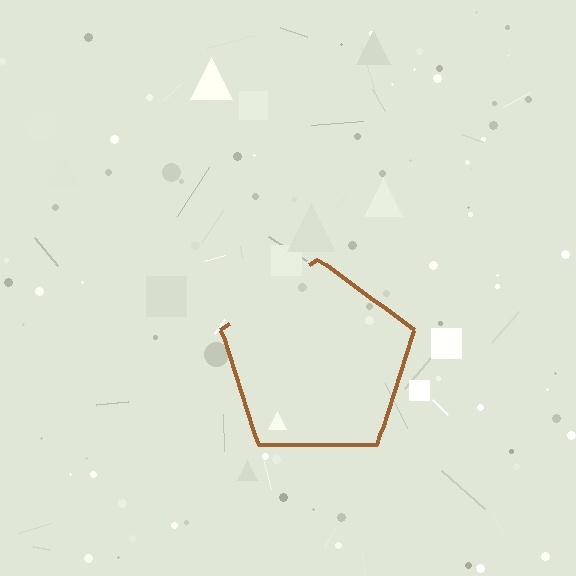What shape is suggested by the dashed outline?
The dashed outline suggests a pentagon.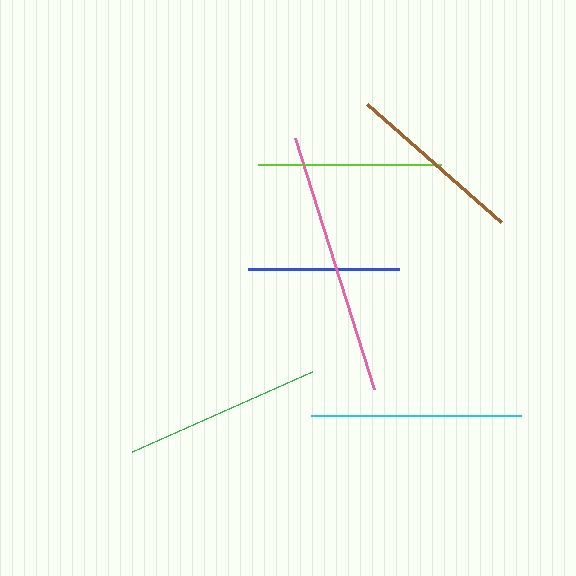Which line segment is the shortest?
The blue line is the shortest at approximately 150 pixels.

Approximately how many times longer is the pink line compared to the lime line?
The pink line is approximately 1.4 times the length of the lime line.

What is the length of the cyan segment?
The cyan segment is approximately 210 pixels long.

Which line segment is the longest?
The pink line is the longest at approximately 263 pixels.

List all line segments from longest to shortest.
From longest to shortest: pink, cyan, green, lime, brown, blue.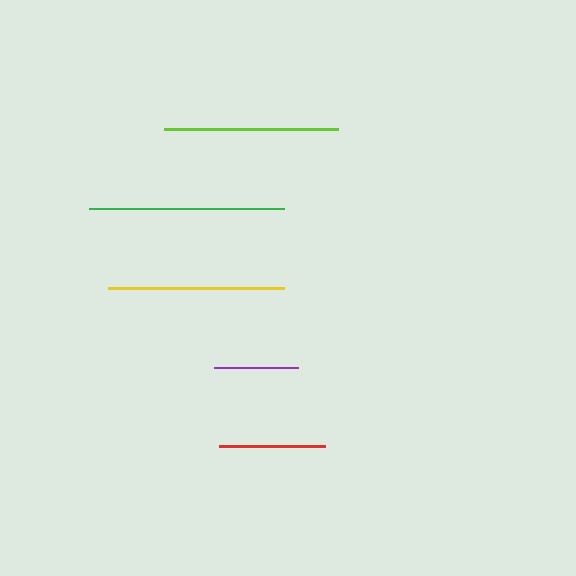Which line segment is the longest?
The green line is the longest at approximately 195 pixels.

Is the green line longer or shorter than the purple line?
The green line is longer than the purple line.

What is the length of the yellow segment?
The yellow segment is approximately 175 pixels long.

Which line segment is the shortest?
The purple line is the shortest at approximately 84 pixels.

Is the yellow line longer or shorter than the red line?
The yellow line is longer than the red line.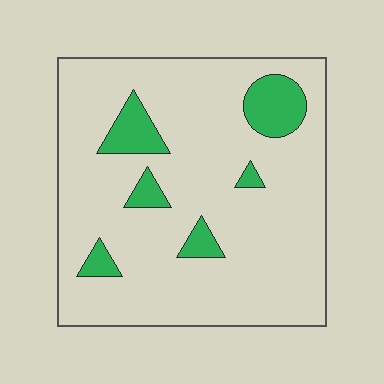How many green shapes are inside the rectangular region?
6.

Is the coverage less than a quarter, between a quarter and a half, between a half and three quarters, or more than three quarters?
Less than a quarter.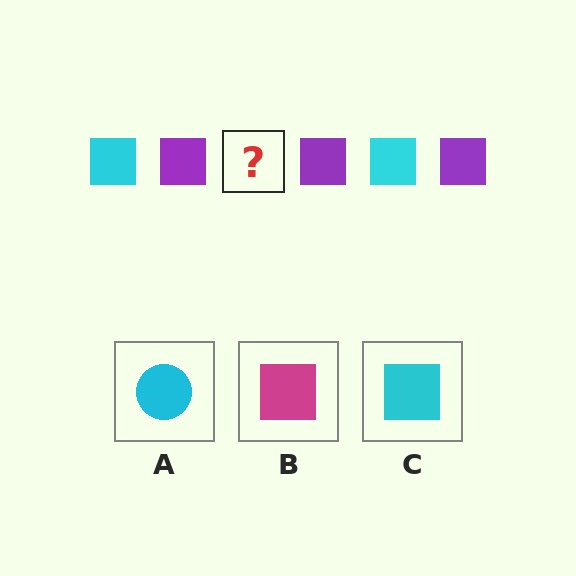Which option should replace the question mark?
Option C.